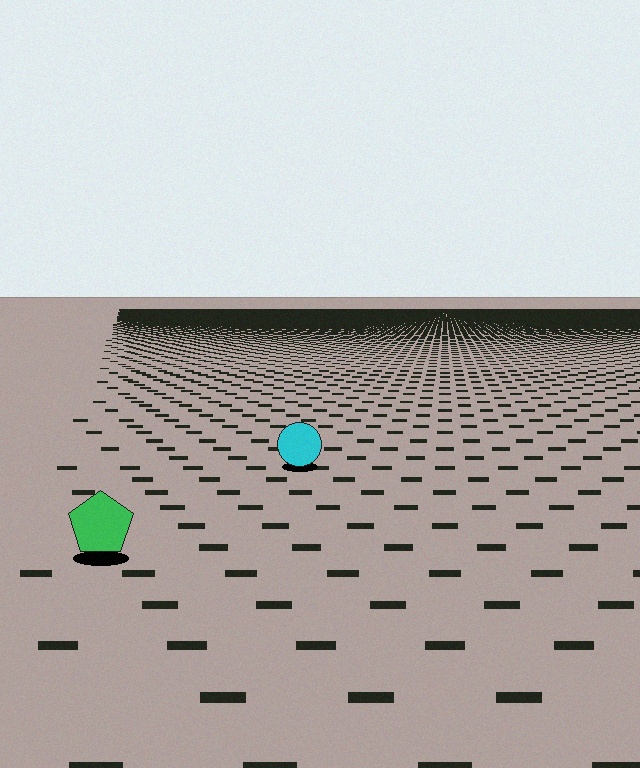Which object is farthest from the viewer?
The cyan circle is farthest from the viewer. It appears smaller and the ground texture around it is denser.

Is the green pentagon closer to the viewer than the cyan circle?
Yes. The green pentagon is closer — you can tell from the texture gradient: the ground texture is coarser near it.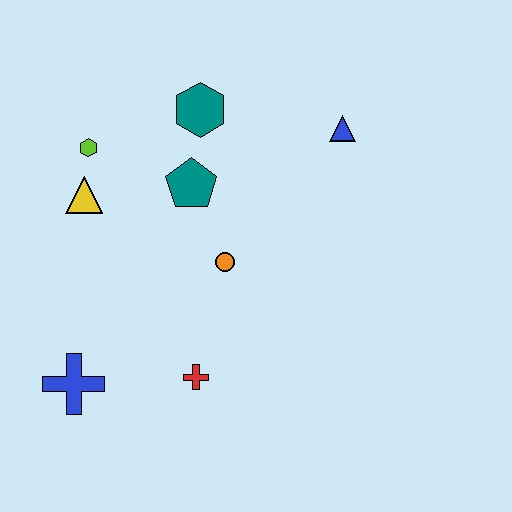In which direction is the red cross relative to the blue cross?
The red cross is to the right of the blue cross.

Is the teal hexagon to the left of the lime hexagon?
No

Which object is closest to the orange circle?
The teal pentagon is closest to the orange circle.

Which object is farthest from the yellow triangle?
The blue triangle is farthest from the yellow triangle.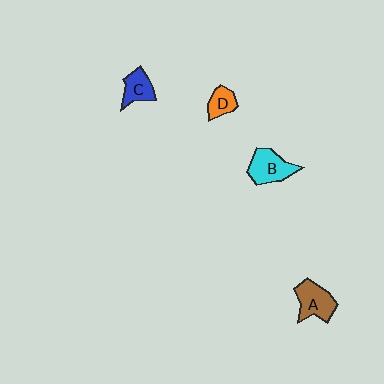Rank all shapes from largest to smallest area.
From largest to smallest: B (cyan), A (brown), C (blue), D (orange).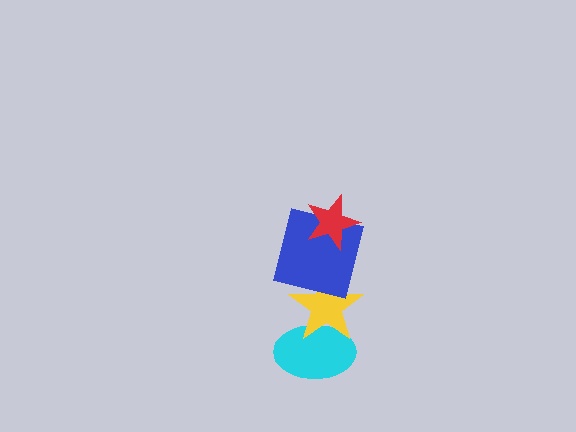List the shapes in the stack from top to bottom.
From top to bottom: the red star, the blue square, the yellow star, the cyan ellipse.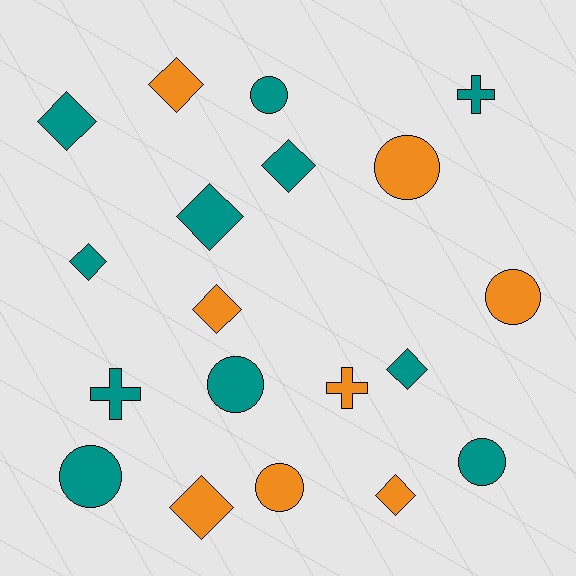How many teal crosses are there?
There are 2 teal crosses.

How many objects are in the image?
There are 19 objects.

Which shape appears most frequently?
Diamond, with 9 objects.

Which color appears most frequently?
Teal, with 11 objects.